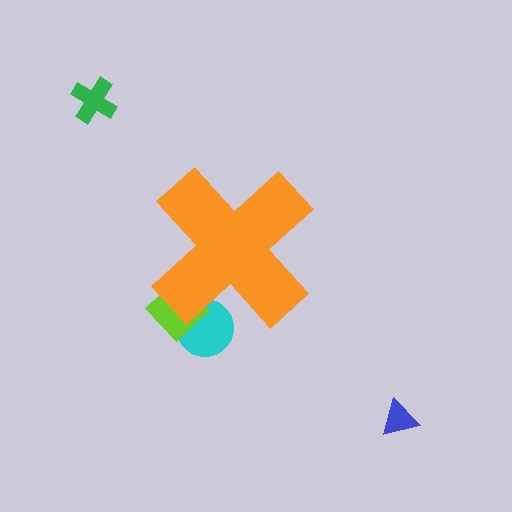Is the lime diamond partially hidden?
Yes, the lime diamond is partially hidden behind the orange cross.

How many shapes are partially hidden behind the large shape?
3 shapes are partially hidden.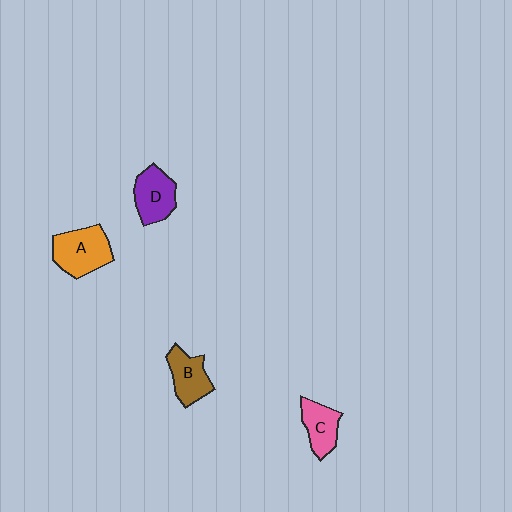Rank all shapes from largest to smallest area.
From largest to smallest: A (orange), D (purple), B (brown), C (pink).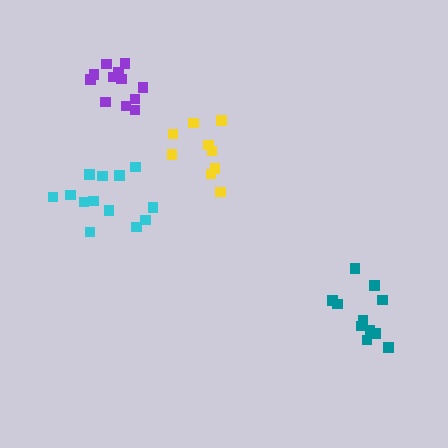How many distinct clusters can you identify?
There are 4 distinct clusters.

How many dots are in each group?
Group 1: 13 dots, Group 2: 11 dots, Group 3: 9 dots, Group 4: 12 dots (45 total).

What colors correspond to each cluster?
The clusters are colored: cyan, teal, yellow, purple.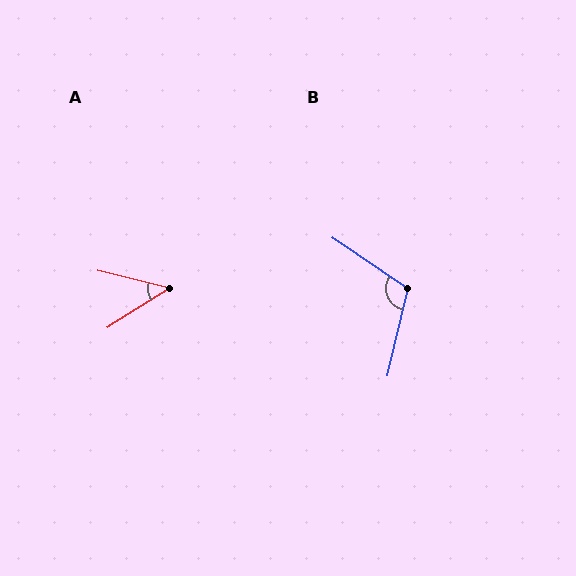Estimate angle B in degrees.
Approximately 111 degrees.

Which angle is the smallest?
A, at approximately 46 degrees.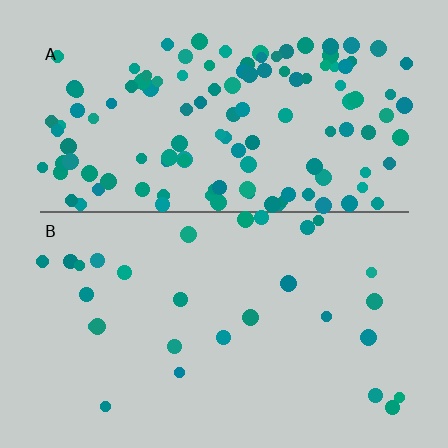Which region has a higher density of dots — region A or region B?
A (the top).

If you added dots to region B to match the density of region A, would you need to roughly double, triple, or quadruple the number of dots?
Approximately quadruple.